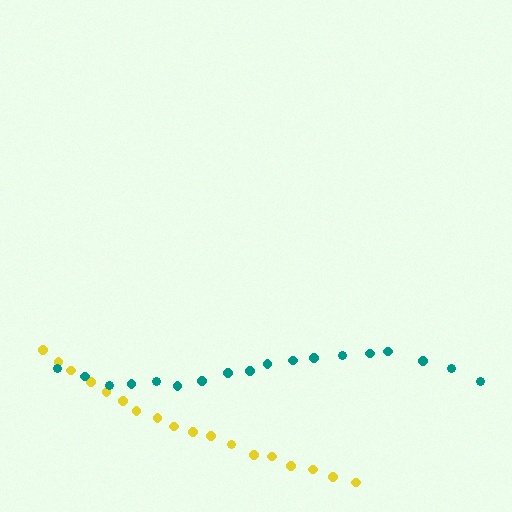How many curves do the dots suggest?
There are 2 distinct paths.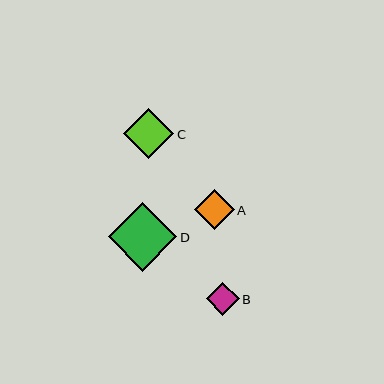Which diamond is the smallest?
Diamond B is the smallest with a size of approximately 33 pixels.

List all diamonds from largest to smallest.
From largest to smallest: D, C, A, B.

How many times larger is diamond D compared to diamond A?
Diamond D is approximately 1.7 times the size of diamond A.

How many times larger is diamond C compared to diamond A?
Diamond C is approximately 1.2 times the size of diamond A.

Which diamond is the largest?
Diamond D is the largest with a size of approximately 69 pixels.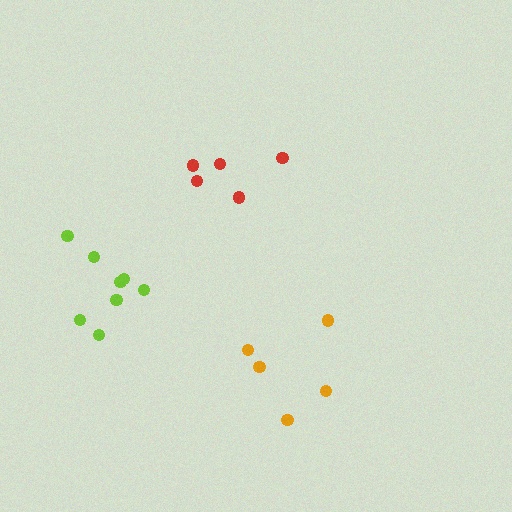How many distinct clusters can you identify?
There are 3 distinct clusters.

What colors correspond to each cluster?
The clusters are colored: lime, red, orange.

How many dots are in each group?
Group 1: 8 dots, Group 2: 5 dots, Group 3: 5 dots (18 total).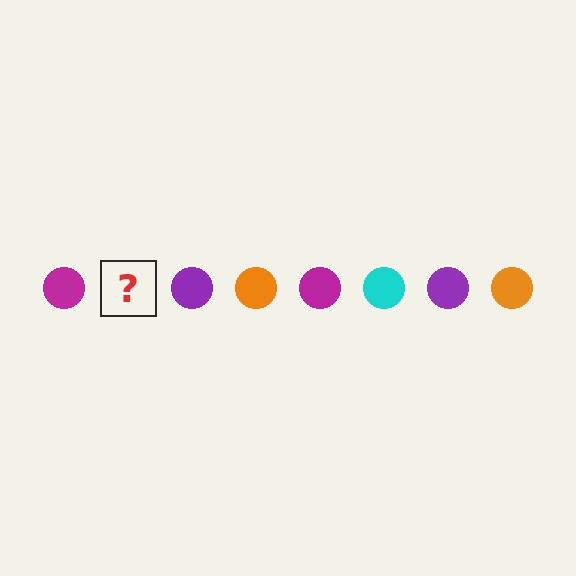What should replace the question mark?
The question mark should be replaced with a cyan circle.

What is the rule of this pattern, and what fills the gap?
The rule is that the pattern cycles through magenta, cyan, purple, orange circles. The gap should be filled with a cyan circle.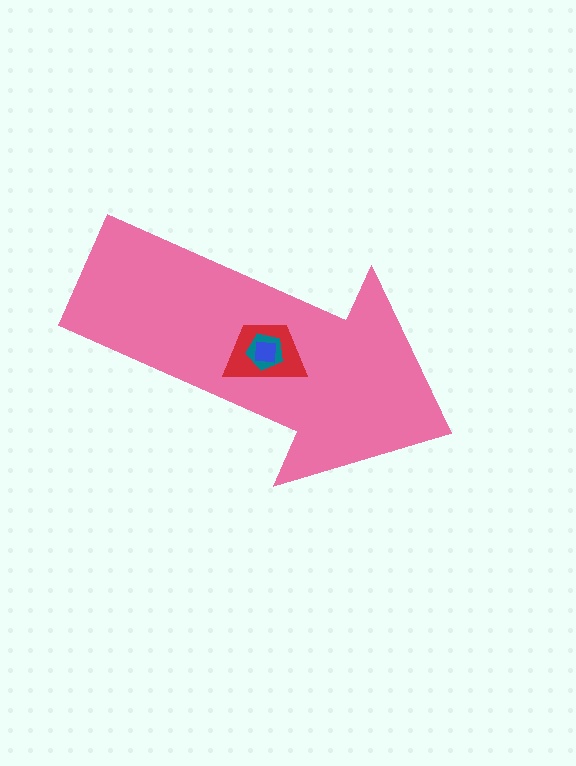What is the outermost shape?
The pink arrow.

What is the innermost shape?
The blue square.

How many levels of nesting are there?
4.